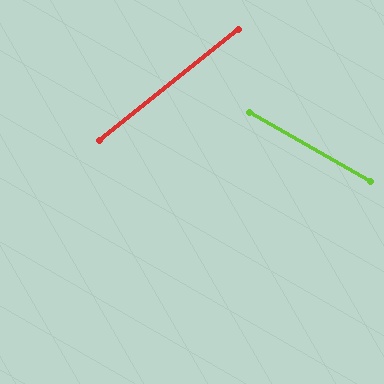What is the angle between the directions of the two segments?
Approximately 68 degrees.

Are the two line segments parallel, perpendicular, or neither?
Neither parallel nor perpendicular — they differ by about 68°.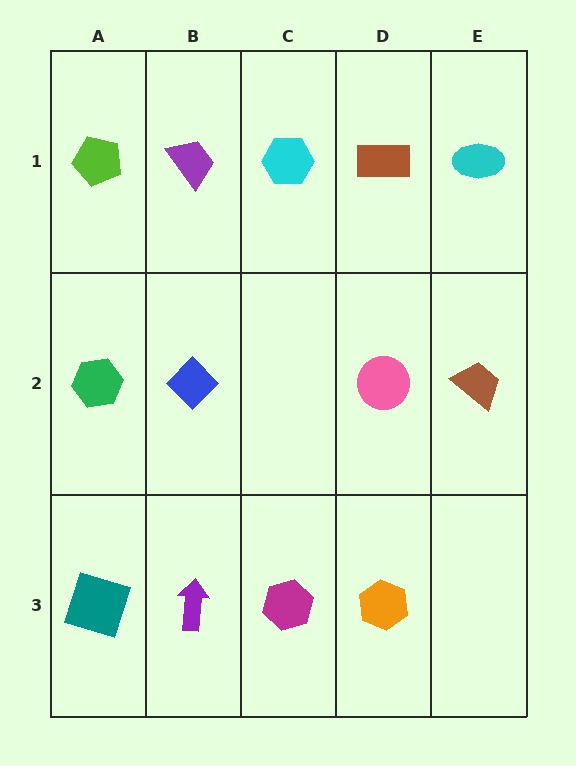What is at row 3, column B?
A purple arrow.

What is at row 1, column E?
A cyan ellipse.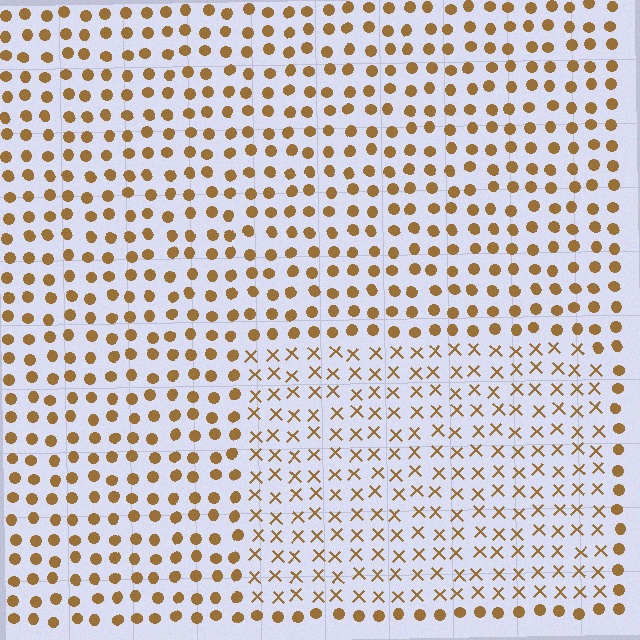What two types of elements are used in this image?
The image uses X marks inside the rectangle region and circles outside it.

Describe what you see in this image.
The image is filled with small brown elements arranged in a uniform grid. A rectangle-shaped region contains X marks, while the surrounding area contains circles. The boundary is defined purely by the change in element shape.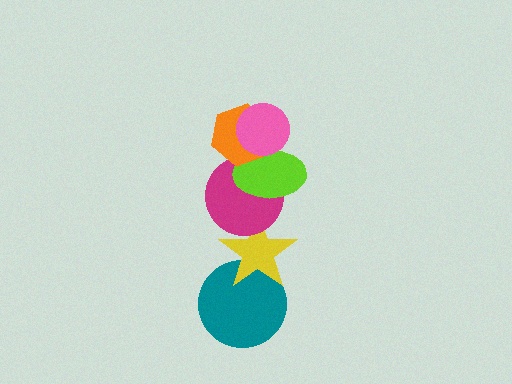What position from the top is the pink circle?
The pink circle is 1st from the top.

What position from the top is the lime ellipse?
The lime ellipse is 3rd from the top.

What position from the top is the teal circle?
The teal circle is 6th from the top.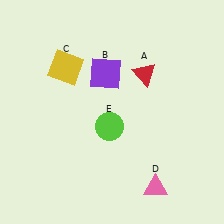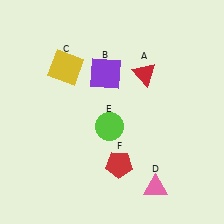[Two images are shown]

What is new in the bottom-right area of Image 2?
A red pentagon (F) was added in the bottom-right area of Image 2.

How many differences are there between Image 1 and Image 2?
There is 1 difference between the two images.